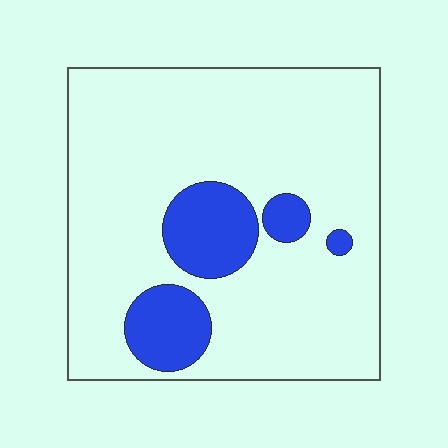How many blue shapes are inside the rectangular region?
4.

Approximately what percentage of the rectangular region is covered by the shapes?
Approximately 15%.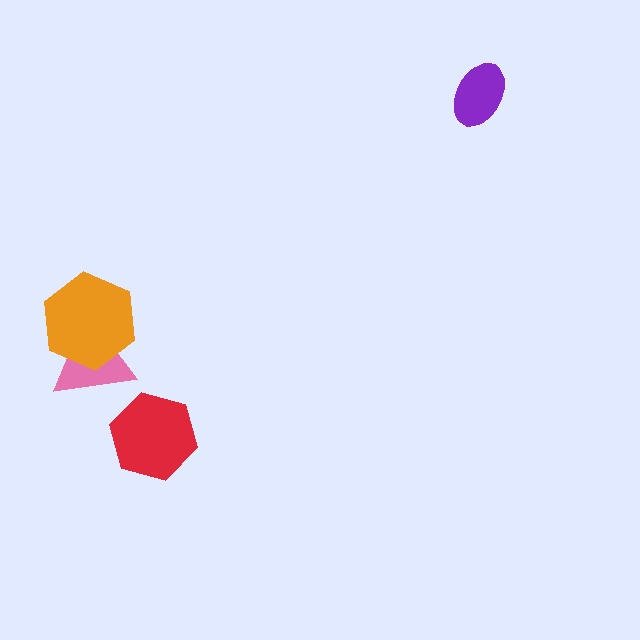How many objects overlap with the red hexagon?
0 objects overlap with the red hexagon.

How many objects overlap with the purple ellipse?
0 objects overlap with the purple ellipse.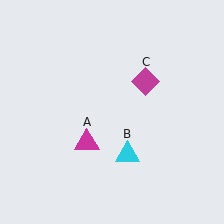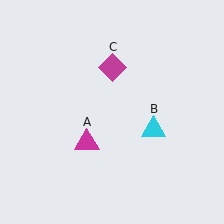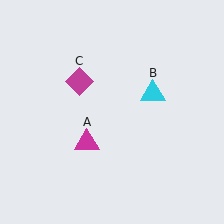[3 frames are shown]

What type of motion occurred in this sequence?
The cyan triangle (object B), magenta diamond (object C) rotated counterclockwise around the center of the scene.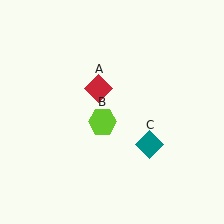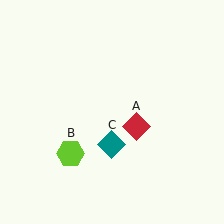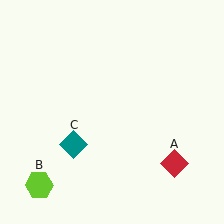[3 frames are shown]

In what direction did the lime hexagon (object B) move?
The lime hexagon (object B) moved down and to the left.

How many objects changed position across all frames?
3 objects changed position: red diamond (object A), lime hexagon (object B), teal diamond (object C).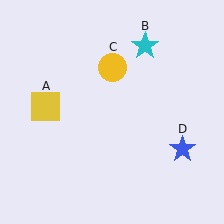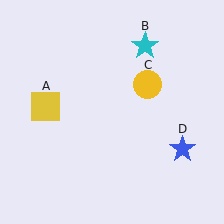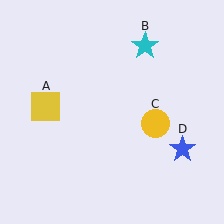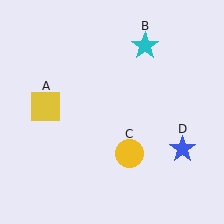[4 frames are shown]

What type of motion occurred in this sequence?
The yellow circle (object C) rotated clockwise around the center of the scene.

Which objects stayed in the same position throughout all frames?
Yellow square (object A) and cyan star (object B) and blue star (object D) remained stationary.